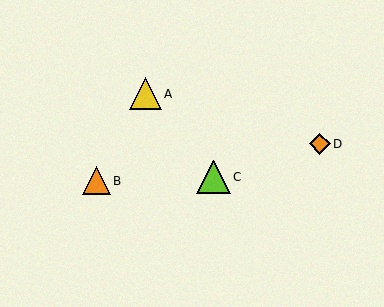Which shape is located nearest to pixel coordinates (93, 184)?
The orange triangle (labeled B) at (96, 181) is nearest to that location.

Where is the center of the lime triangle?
The center of the lime triangle is at (213, 177).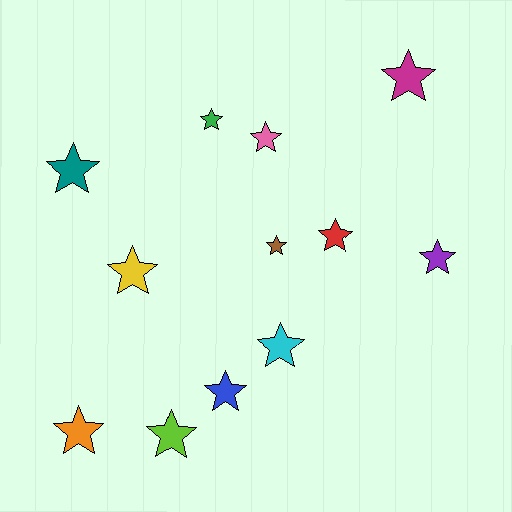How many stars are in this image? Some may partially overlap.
There are 12 stars.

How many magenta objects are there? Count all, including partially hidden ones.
There is 1 magenta object.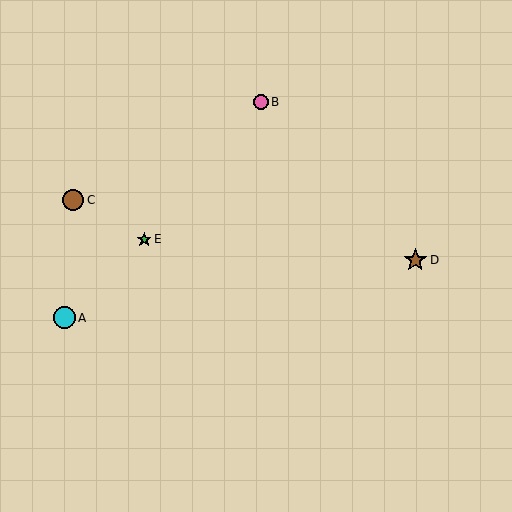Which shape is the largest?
The brown star (labeled D) is the largest.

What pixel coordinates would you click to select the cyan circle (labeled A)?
Click at (65, 318) to select the cyan circle A.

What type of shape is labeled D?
Shape D is a brown star.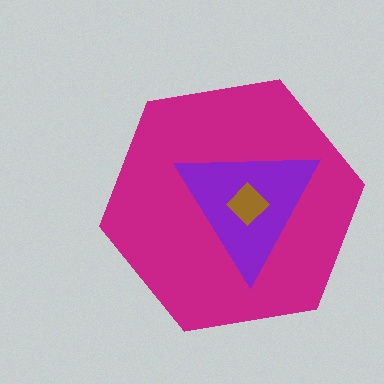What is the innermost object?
The brown diamond.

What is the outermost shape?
The magenta hexagon.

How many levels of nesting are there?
3.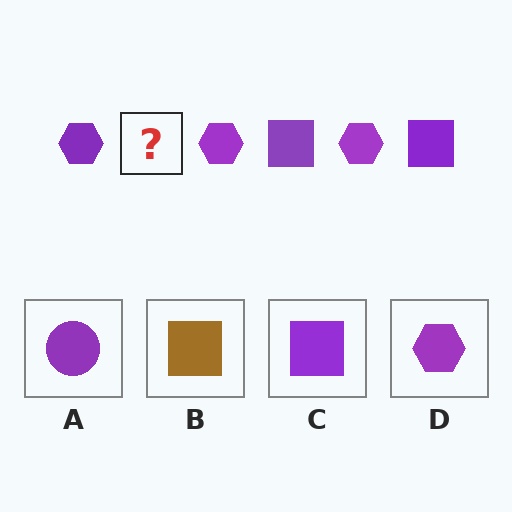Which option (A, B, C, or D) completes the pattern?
C.